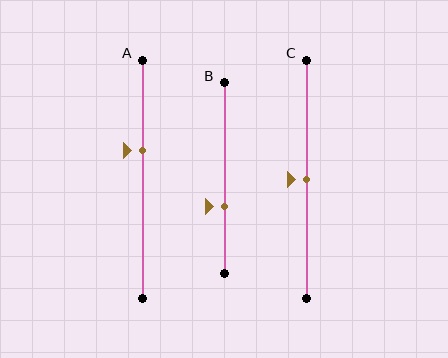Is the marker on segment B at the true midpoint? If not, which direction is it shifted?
No, the marker on segment B is shifted downward by about 15% of the segment length.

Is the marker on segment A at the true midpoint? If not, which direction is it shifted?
No, the marker on segment A is shifted upward by about 12% of the segment length.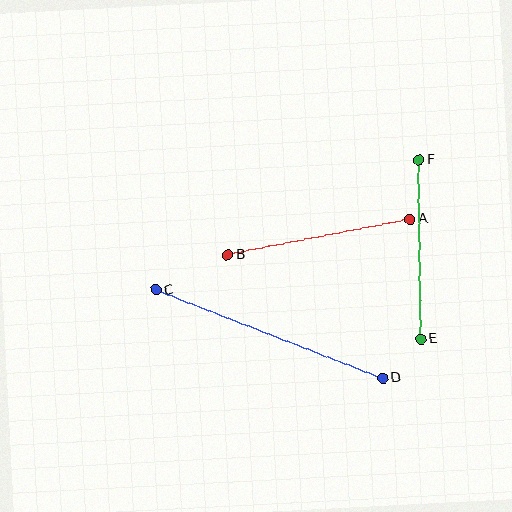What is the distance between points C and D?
The distance is approximately 243 pixels.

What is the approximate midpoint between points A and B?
The midpoint is at approximately (319, 237) pixels.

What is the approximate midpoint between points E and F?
The midpoint is at approximately (420, 249) pixels.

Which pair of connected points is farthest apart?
Points C and D are farthest apart.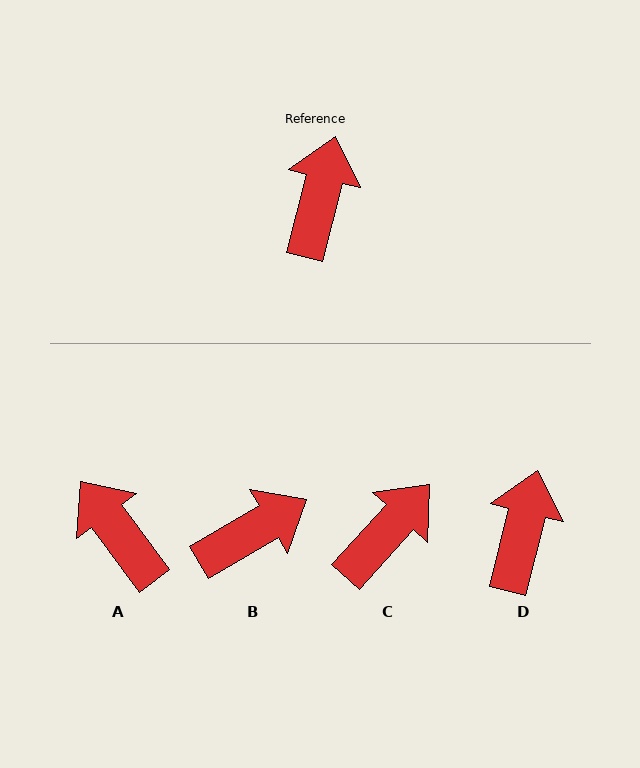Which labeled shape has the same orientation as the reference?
D.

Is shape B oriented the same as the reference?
No, it is off by about 45 degrees.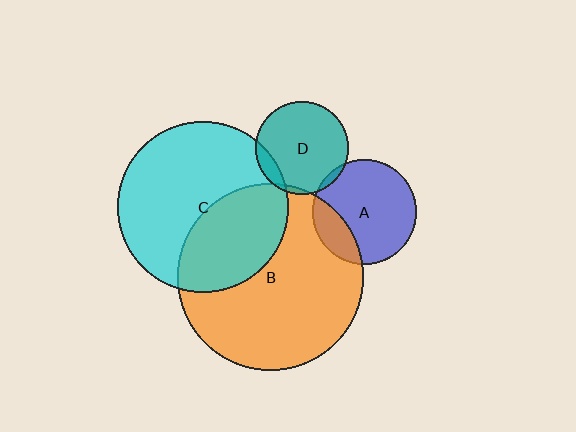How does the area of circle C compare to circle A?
Approximately 2.7 times.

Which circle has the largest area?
Circle B (orange).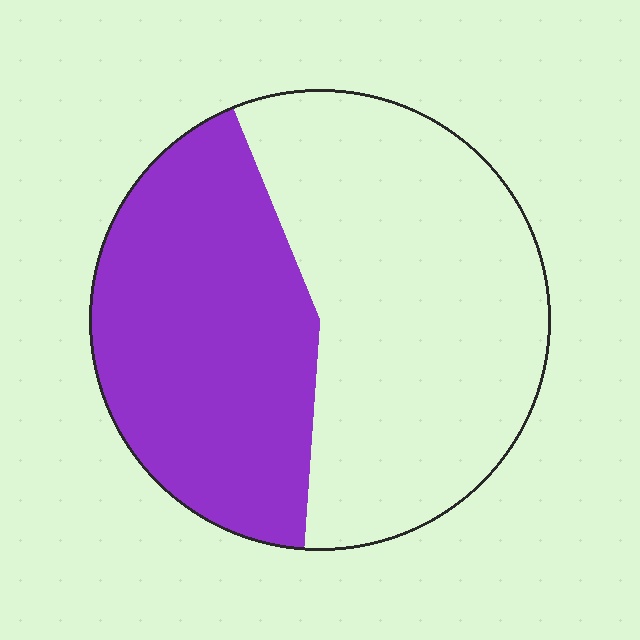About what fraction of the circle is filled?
About two fifths (2/5).